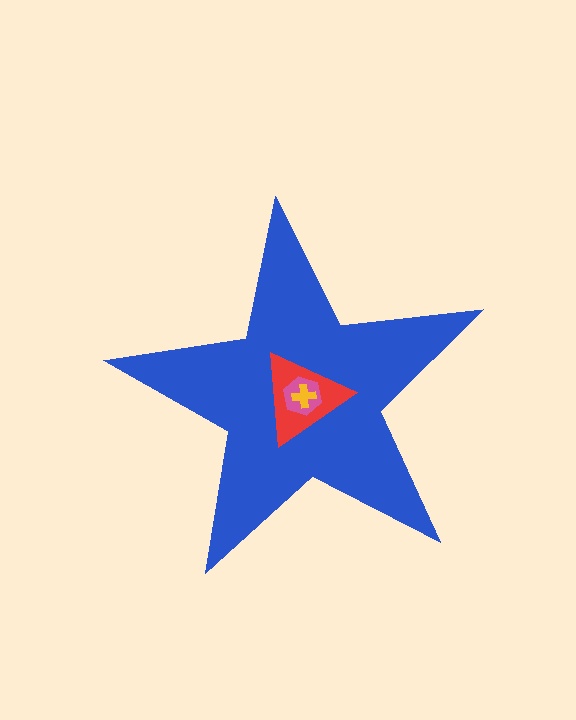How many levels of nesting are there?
4.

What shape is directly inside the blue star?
The red triangle.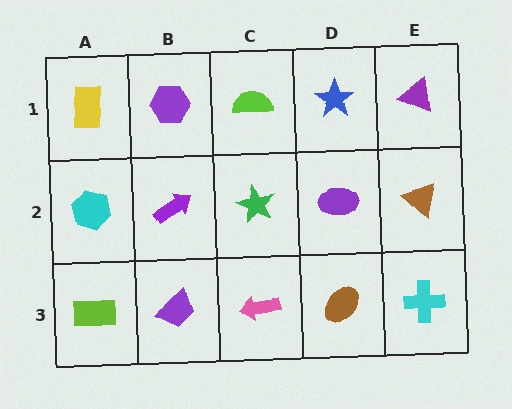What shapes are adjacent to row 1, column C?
A green star (row 2, column C), a purple hexagon (row 1, column B), a blue star (row 1, column D).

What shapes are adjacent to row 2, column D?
A blue star (row 1, column D), a brown ellipse (row 3, column D), a green star (row 2, column C), a brown triangle (row 2, column E).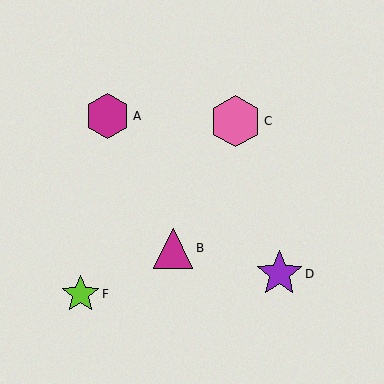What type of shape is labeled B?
Shape B is a magenta triangle.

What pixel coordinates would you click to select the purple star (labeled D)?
Click at (279, 274) to select the purple star D.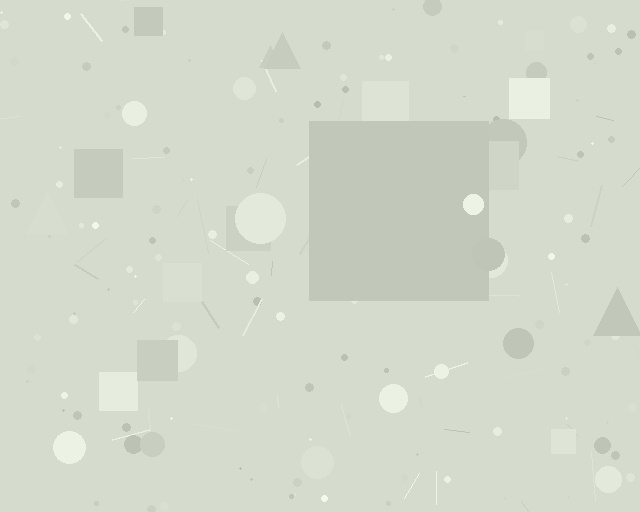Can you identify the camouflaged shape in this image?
The camouflaged shape is a square.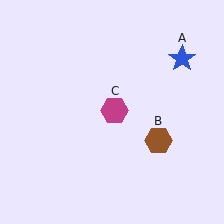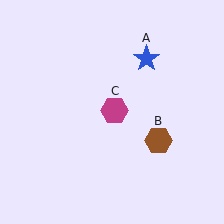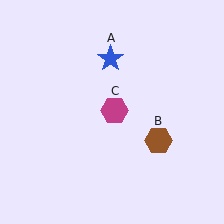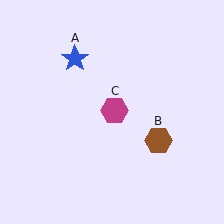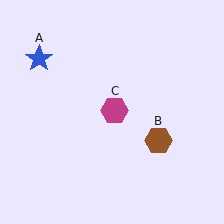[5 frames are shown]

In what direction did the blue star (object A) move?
The blue star (object A) moved left.